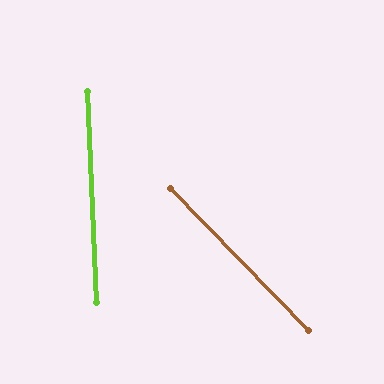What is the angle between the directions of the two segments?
Approximately 42 degrees.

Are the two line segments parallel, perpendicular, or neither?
Neither parallel nor perpendicular — they differ by about 42°.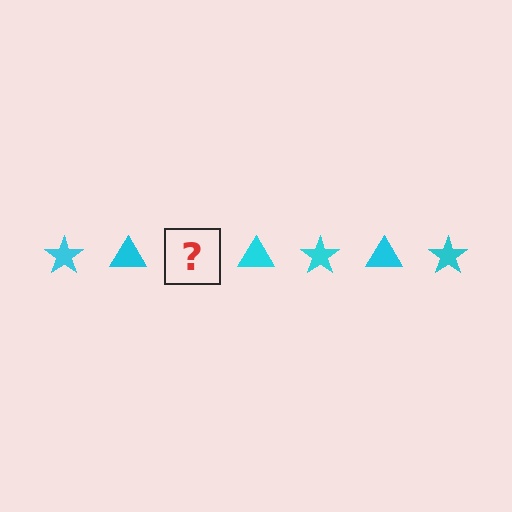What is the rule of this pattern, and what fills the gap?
The rule is that the pattern cycles through star, triangle shapes in cyan. The gap should be filled with a cyan star.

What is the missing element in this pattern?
The missing element is a cyan star.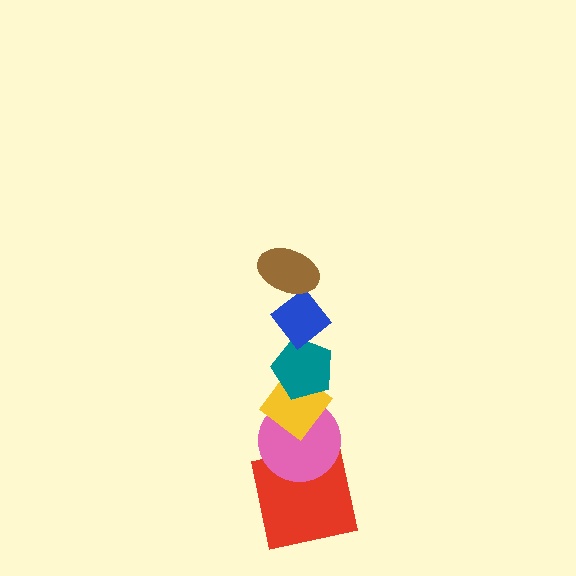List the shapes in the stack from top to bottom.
From top to bottom: the brown ellipse, the blue diamond, the teal pentagon, the yellow diamond, the pink circle, the red square.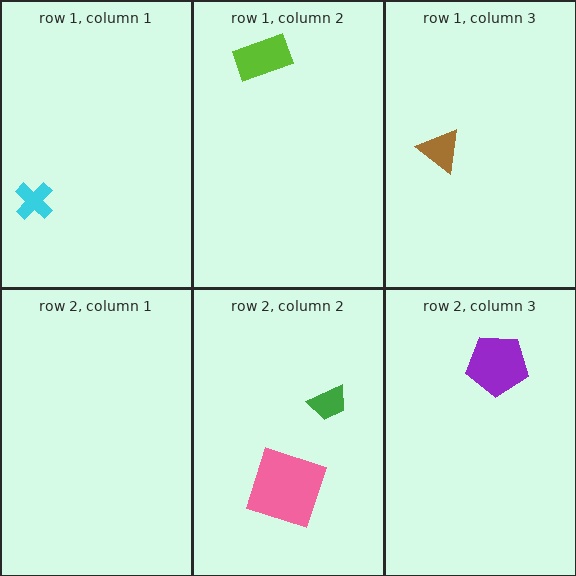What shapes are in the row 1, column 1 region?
The cyan cross.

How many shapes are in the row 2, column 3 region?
1.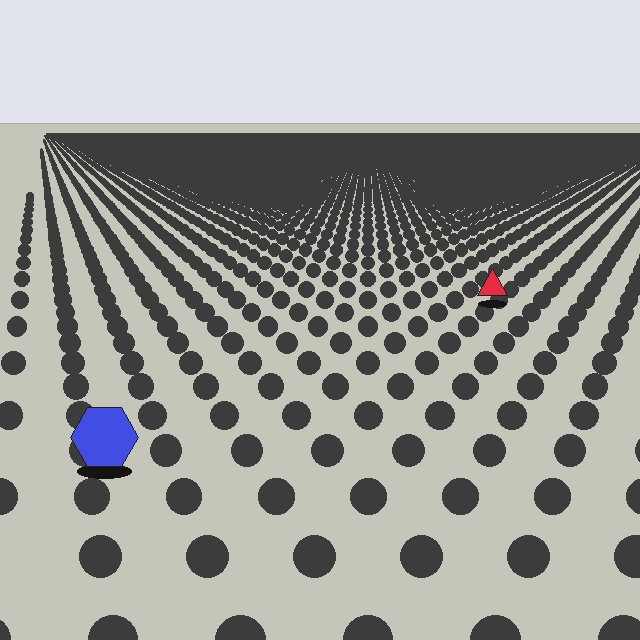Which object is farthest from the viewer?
The red triangle is farthest from the viewer. It appears smaller and the ground texture around it is denser.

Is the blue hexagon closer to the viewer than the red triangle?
Yes. The blue hexagon is closer — you can tell from the texture gradient: the ground texture is coarser near it.